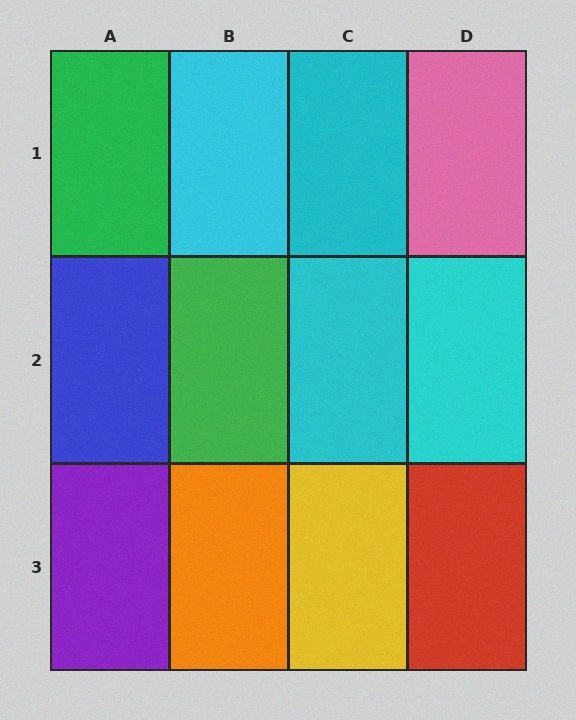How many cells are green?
2 cells are green.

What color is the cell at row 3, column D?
Red.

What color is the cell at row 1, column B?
Cyan.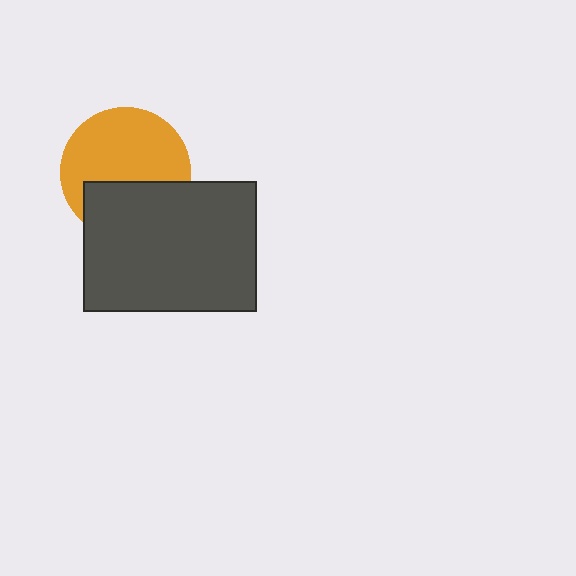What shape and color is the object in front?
The object in front is a dark gray rectangle.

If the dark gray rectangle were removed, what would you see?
You would see the complete orange circle.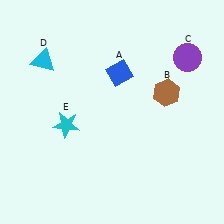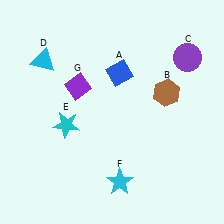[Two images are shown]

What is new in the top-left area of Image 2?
A purple diamond (G) was added in the top-left area of Image 2.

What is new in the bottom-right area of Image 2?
A cyan star (F) was added in the bottom-right area of Image 2.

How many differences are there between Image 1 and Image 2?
There are 2 differences between the two images.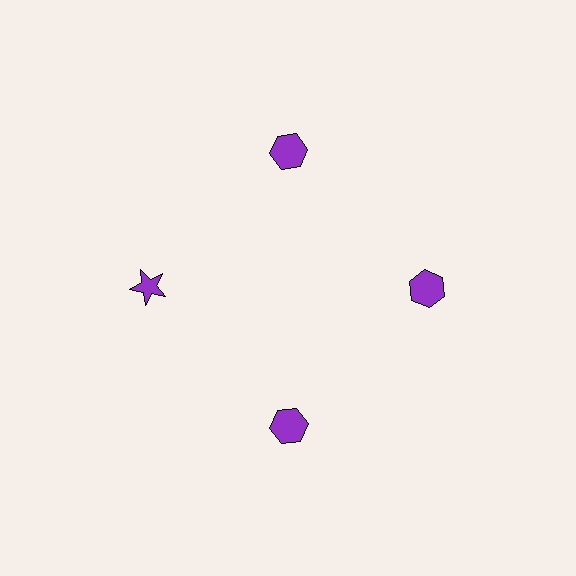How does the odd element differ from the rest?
It has a different shape: star instead of hexagon.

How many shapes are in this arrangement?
There are 4 shapes arranged in a ring pattern.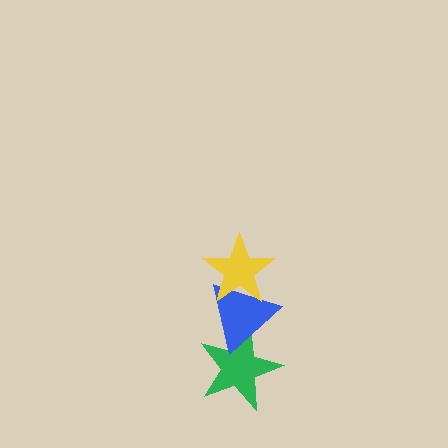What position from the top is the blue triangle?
The blue triangle is 2nd from the top.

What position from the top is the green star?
The green star is 3rd from the top.